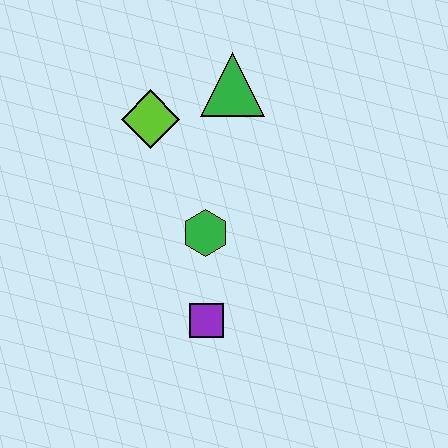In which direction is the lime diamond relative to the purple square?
The lime diamond is above the purple square.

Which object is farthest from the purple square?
The green triangle is farthest from the purple square.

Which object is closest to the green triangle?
The lime diamond is closest to the green triangle.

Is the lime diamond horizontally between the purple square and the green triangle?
No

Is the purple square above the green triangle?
No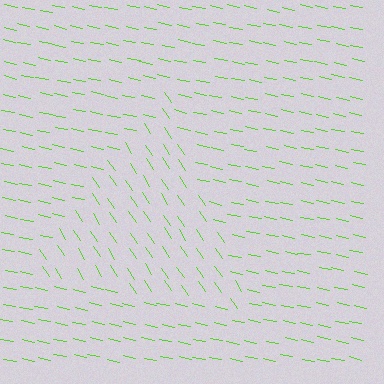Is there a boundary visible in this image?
Yes, there is a texture boundary formed by a change in line orientation.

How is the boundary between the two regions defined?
The boundary is defined purely by a change in line orientation (approximately 45 degrees difference). All lines are the same color and thickness.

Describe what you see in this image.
The image is filled with small lime line segments. A triangle region in the image has lines oriented differently from the surrounding lines, creating a visible texture boundary.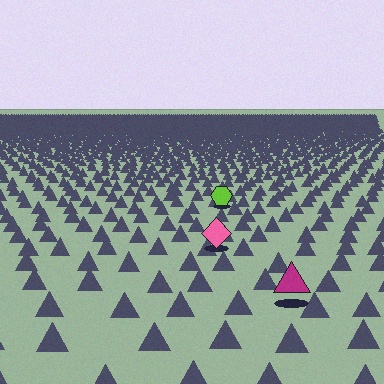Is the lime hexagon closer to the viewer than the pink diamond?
No. The pink diamond is closer — you can tell from the texture gradient: the ground texture is coarser near it.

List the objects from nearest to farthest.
From nearest to farthest: the magenta triangle, the pink diamond, the lime hexagon.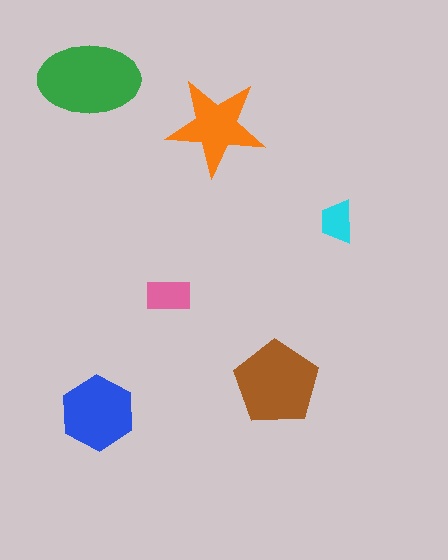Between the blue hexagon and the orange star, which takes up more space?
The blue hexagon.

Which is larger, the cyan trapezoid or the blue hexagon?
The blue hexagon.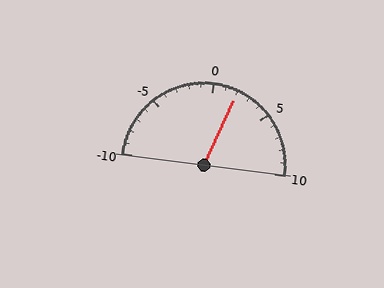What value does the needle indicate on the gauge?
The needle indicates approximately 2.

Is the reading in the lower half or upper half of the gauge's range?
The reading is in the upper half of the range (-10 to 10).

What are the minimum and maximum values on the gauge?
The gauge ranges from -10 to 10.